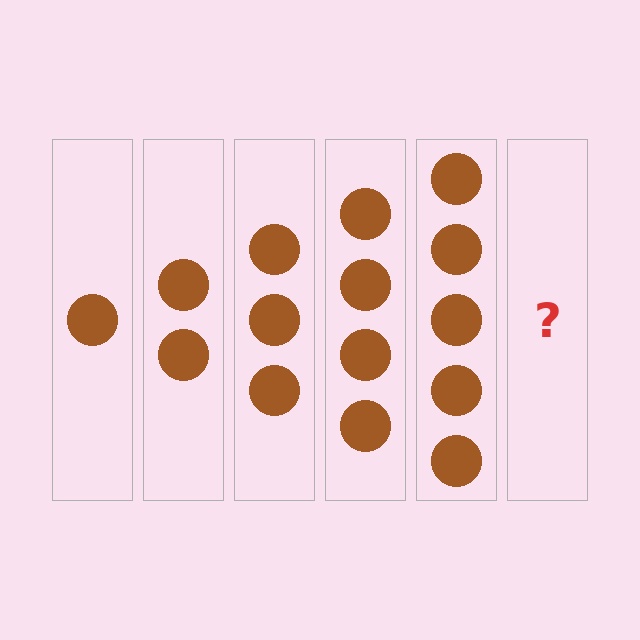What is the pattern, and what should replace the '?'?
The pattern is that each step adds one more circle. The '?' should be 6 circles.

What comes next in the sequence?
The next element should be 6 circles.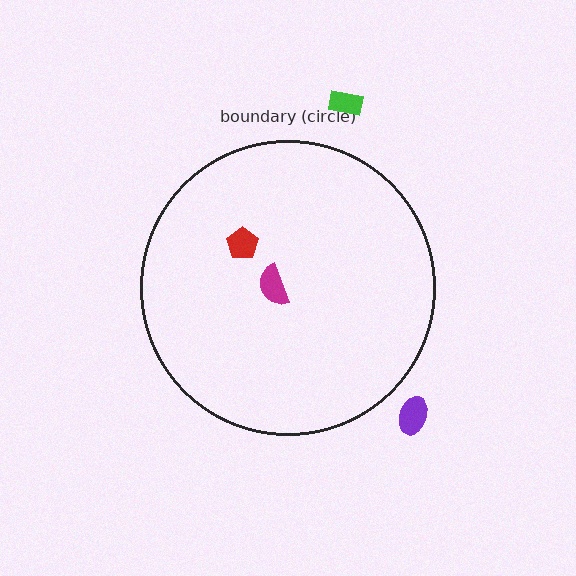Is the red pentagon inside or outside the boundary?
Inside.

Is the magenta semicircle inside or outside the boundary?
Inside.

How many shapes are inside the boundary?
2 inside, 2 outside.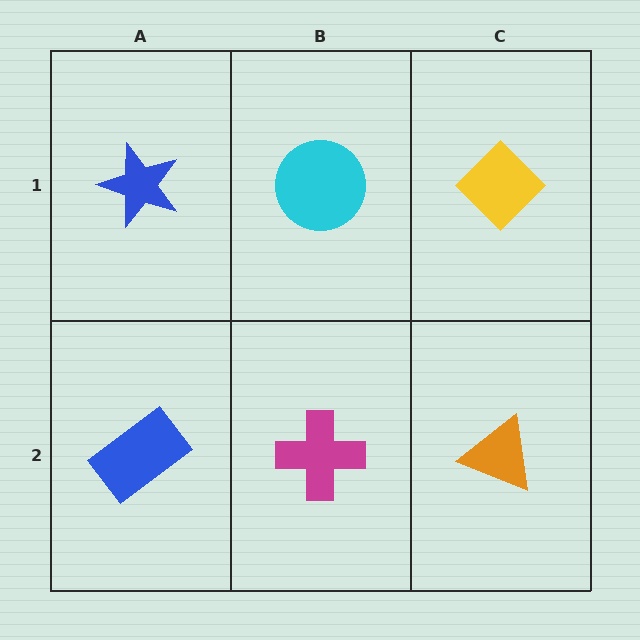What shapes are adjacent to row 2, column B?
A cyan circle (row 1, column B), a blue rectangle (row 2, column A), an orange triangle (row 2, column C).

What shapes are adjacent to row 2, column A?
A blue star (row 1, column A), a magenta cross (row 2, column B).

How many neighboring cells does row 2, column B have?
3.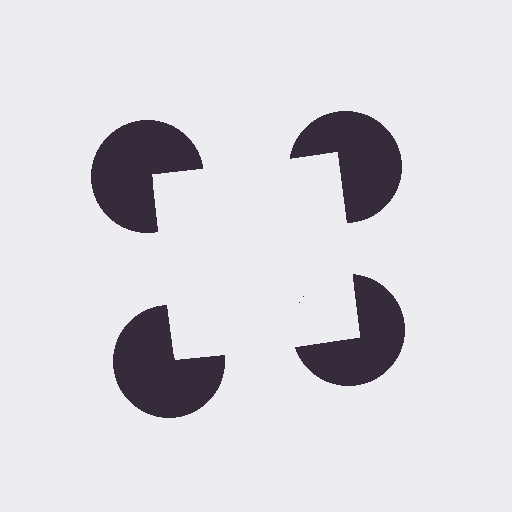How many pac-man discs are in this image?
There are 4 — one at each vertex of the illusory square.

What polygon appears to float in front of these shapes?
An illusory square — its edges are inferred from the aligned wedge cuts in the pac-man discs, not physically drawn.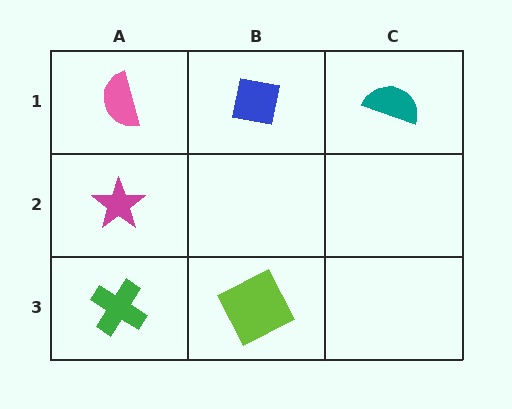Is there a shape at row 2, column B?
No, that cell is empty.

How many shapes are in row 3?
2 shapes.